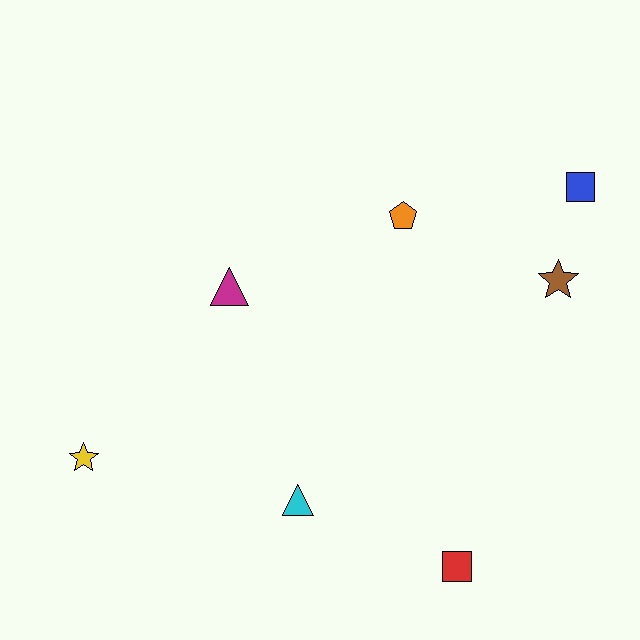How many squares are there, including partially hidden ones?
There are 2 squares.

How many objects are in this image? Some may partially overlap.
There are 7 objects.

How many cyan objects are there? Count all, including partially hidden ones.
There is 1 cyan object.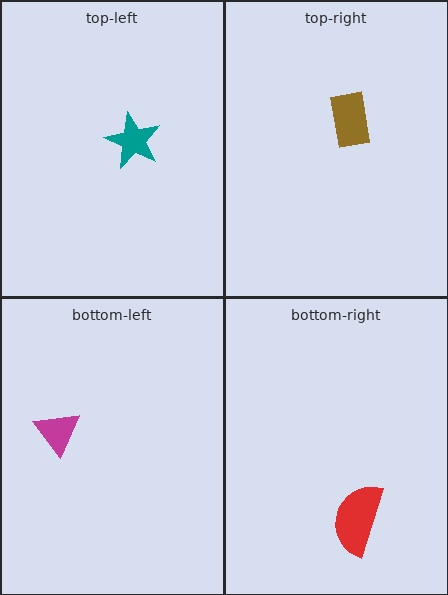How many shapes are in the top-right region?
1.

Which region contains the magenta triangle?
The bottom-left region.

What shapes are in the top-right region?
The brown rectangle.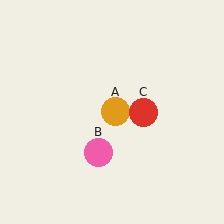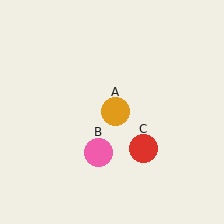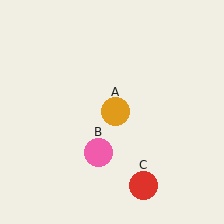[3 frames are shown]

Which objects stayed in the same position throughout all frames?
Orange circle (object A) and pink circle (object B) remained stationary.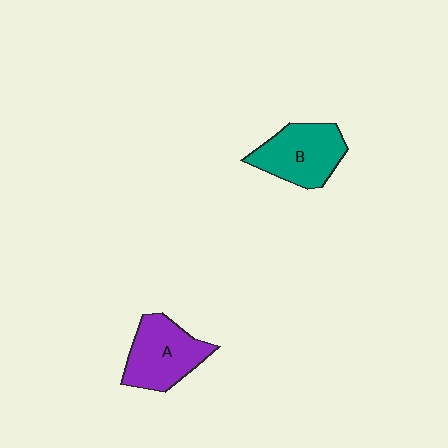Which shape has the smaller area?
Shape B (teal).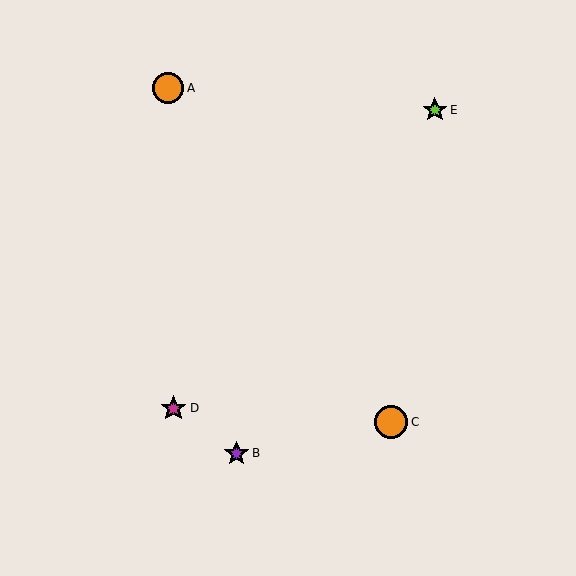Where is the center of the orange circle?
The center of the orange circle is at (391, 422).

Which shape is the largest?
The orange circle (labeled C) is the largest.